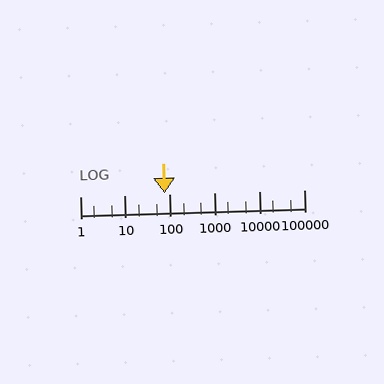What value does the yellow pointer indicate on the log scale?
The pointer indicates approximately 78.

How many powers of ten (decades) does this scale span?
The scale spans 5 decades, from 1 to 100000.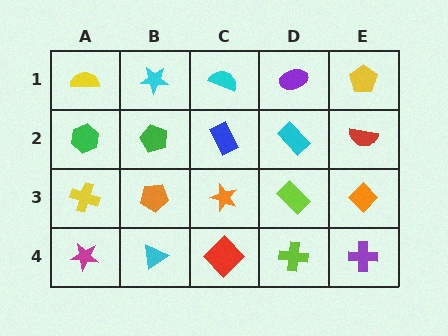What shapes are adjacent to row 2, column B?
A cyan star (row 1, column B), an orange pentagon (row 3, column B), a green hexagon (row 2, column A), a blue rectangle (row 2, column C).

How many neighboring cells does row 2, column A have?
3.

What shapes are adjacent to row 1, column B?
A green pentagon (row 2, column B), a yellow semicircle (row 1, column A), a cyan semicircle (row 1, column C).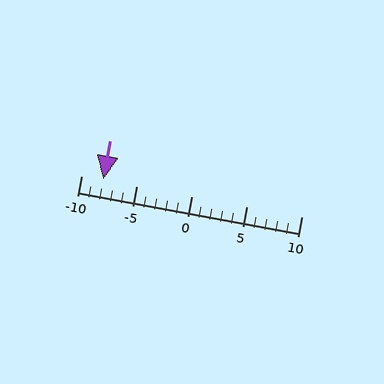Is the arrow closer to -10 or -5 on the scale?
The arrow is closer to -10.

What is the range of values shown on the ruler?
The ruler shows values from -10 to 10.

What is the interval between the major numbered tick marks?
The major tick marks are spaced 5 units apart.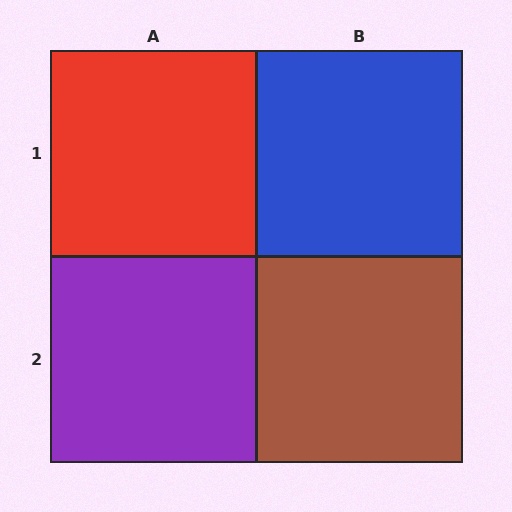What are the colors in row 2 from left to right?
Purple, brown.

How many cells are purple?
1 cell is purple.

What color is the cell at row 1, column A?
Red.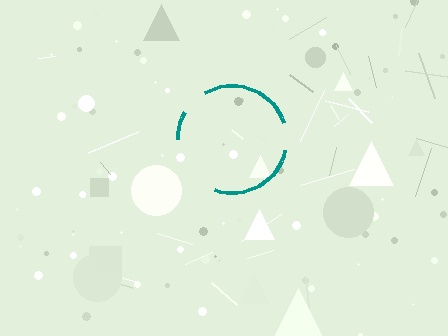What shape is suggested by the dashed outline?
The dashed outline suggests a circle.